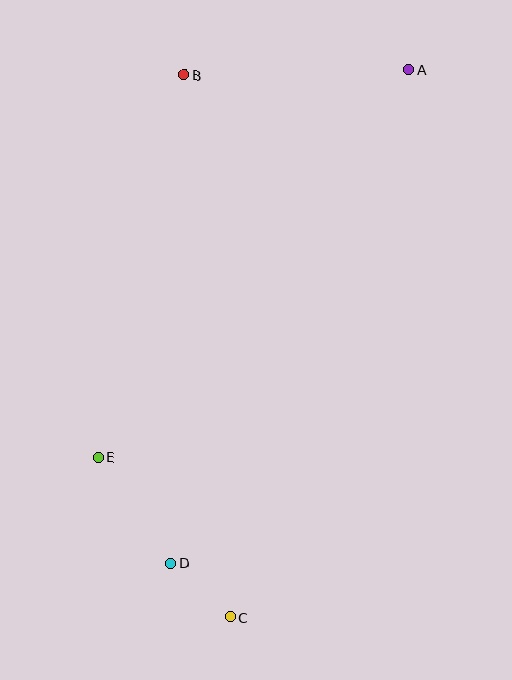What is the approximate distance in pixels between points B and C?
The distance between B and C is approximately 544 pixels.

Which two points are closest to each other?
Points C and D are closest to each other.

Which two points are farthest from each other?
Points A and C are farthest from each other.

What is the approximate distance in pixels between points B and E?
The distance between B and E is approximately 392 pixels.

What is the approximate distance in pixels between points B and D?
The distance between B and D is approximately 488 pixels.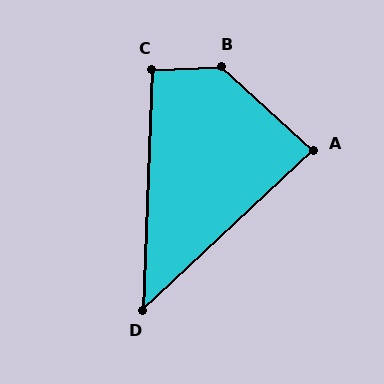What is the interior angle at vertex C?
Approximately 94 degrees (approximately right).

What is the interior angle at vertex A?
Approximately 86 degrees (approximately right).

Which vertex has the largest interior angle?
B, at approximately 135 degrees.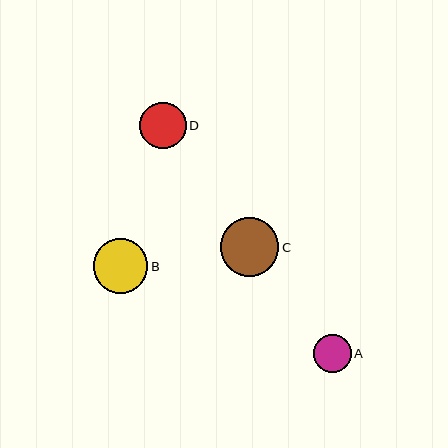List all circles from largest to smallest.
From largest to smallest: C, B, D, A.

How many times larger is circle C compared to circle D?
Circle C is approximately 1.3 times the size of circle D.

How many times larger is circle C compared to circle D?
Circle C is approximately 1.3 times the size of circle D.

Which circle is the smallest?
Circle A is the smallest with a size of approximately 38 pixels.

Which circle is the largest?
Circle C is the largest with a size of approximately 58 pixels.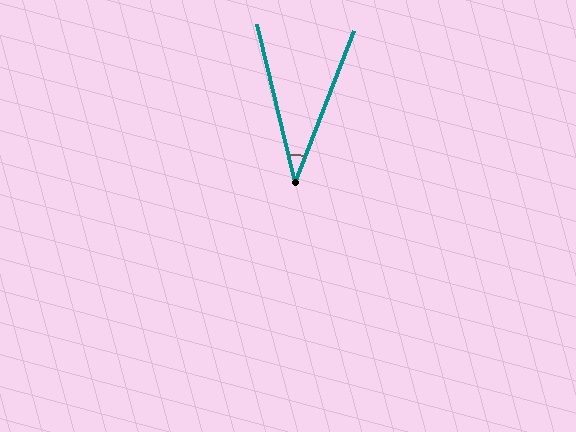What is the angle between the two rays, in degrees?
Approximately 35 degrees.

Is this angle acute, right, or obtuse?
It is acute.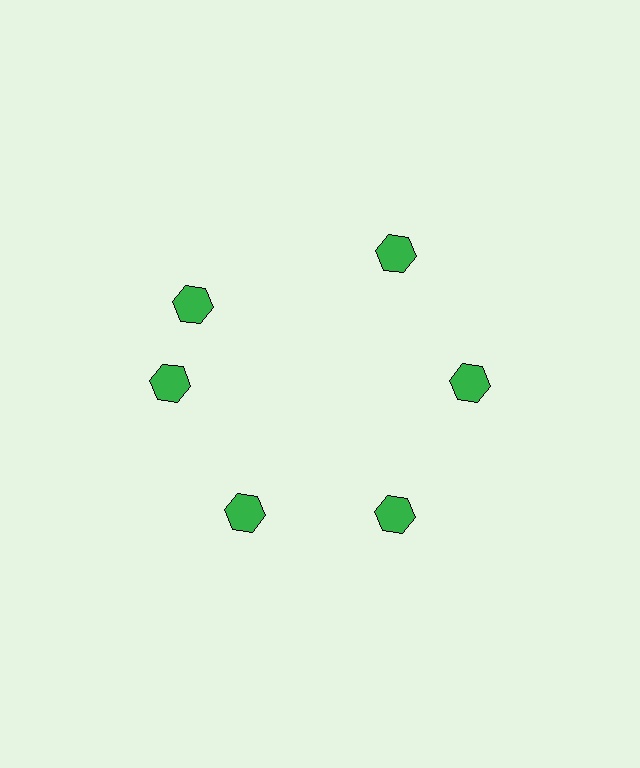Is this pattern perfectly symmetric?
No. The 6 green hexagons are arranged in a ring, but one element near the 11 o'clock position is rotated out of alignment along the ring, breaking the 6-fold rotational symmetry.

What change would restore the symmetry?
The symmetry would be restored by rotating it back into even spacing with its neighbors so that all 6 hexagons sit at equal angles and equal distance from the center.